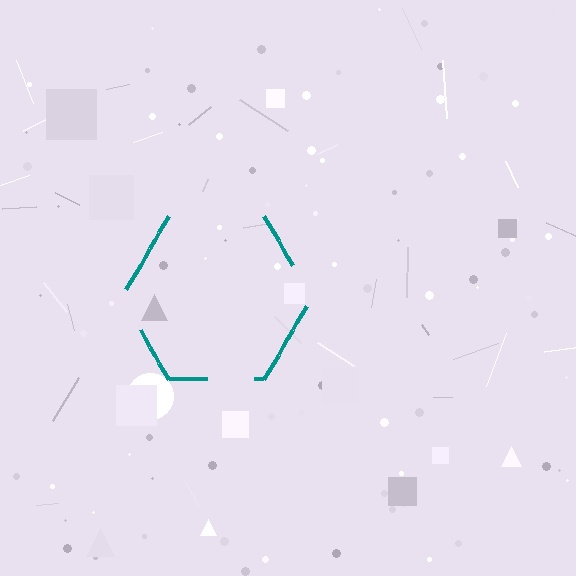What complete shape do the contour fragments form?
The contour fragments form a hexagon.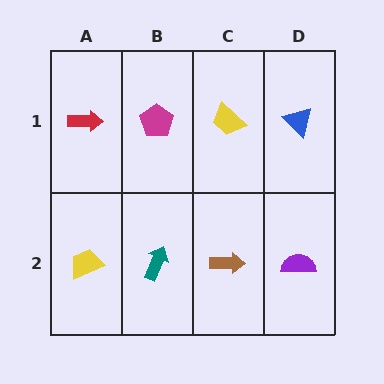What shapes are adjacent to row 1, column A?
A yellow trapezoid (row 2, column A), a magenta pentagon (row 1, column B).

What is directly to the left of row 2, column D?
A brown arrow.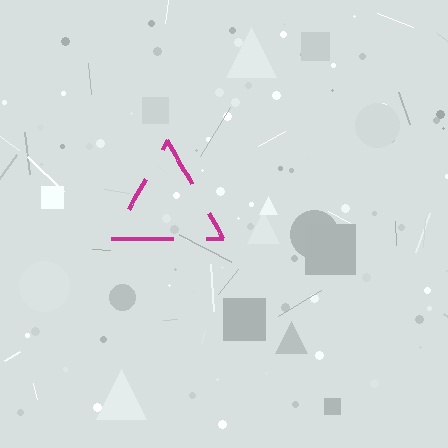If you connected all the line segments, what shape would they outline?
They would outline a triangle.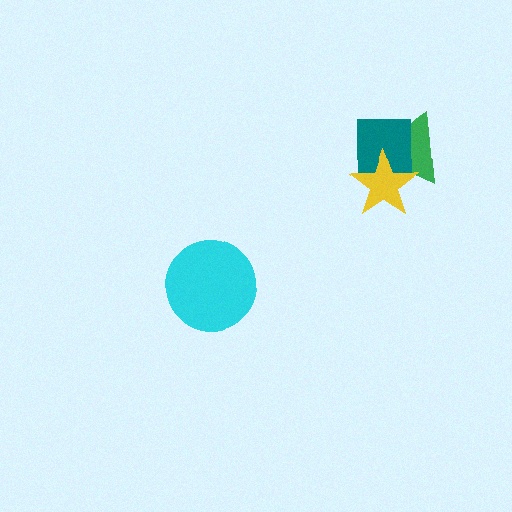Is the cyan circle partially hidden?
No, no other shape covers it.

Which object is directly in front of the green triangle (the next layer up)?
The teal square is directly in front of the green triangle.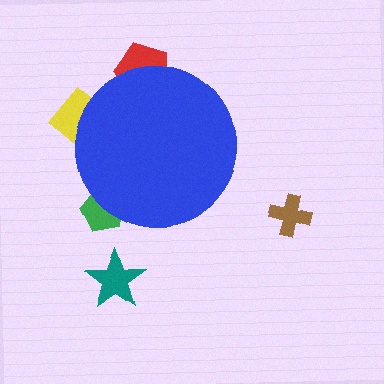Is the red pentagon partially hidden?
Yes, the red pentagon is partially hidden behind the blue circle.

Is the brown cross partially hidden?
No, the brown cross is fully visible.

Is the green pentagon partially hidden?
Yes, the green pentagon is partially hidden behind the blue circle.